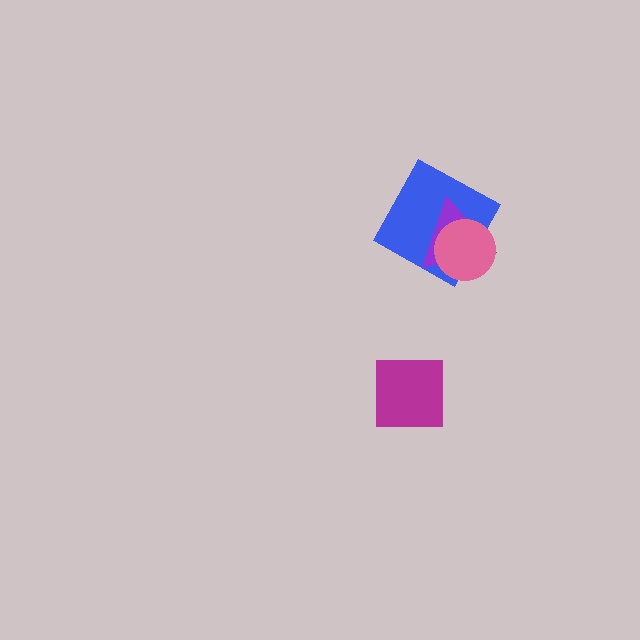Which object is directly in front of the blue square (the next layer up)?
The purple triangle is directly in front of the blue square.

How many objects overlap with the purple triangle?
2 objects overlap with the purple triangle.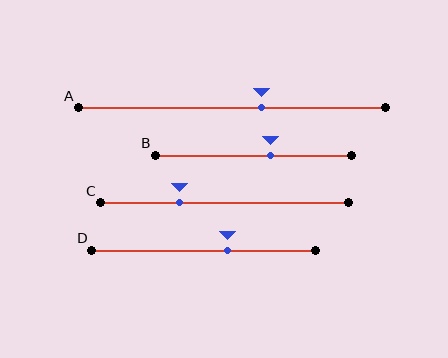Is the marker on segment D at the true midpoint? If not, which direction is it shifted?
No, the marker on segment D is shifted to the right by about 11% of the segment length.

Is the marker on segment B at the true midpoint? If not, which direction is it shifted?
No, the marker on segment B is shifted to the right by about 9% of the segment length.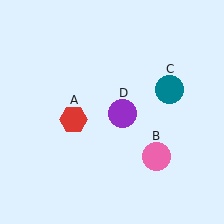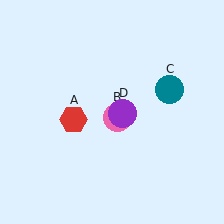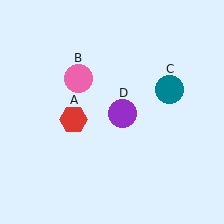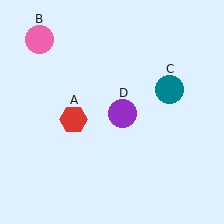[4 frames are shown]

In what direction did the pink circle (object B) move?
The pink circle (object B) moved up and to the left.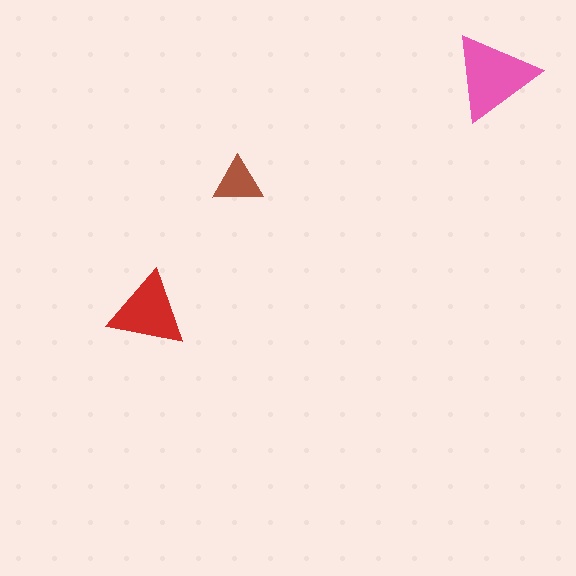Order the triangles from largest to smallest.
the pink one, the red one, the brown one.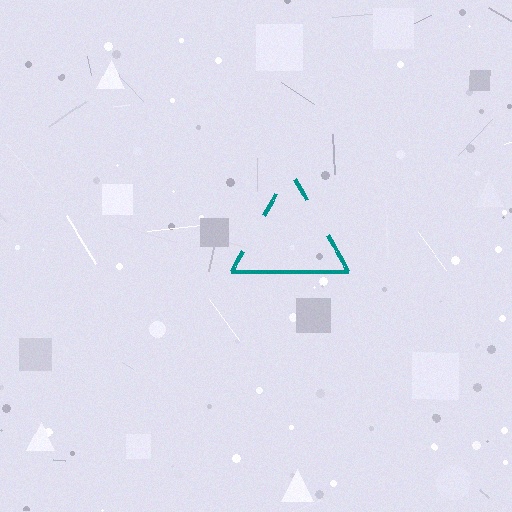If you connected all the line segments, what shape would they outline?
They would outline a triangle.